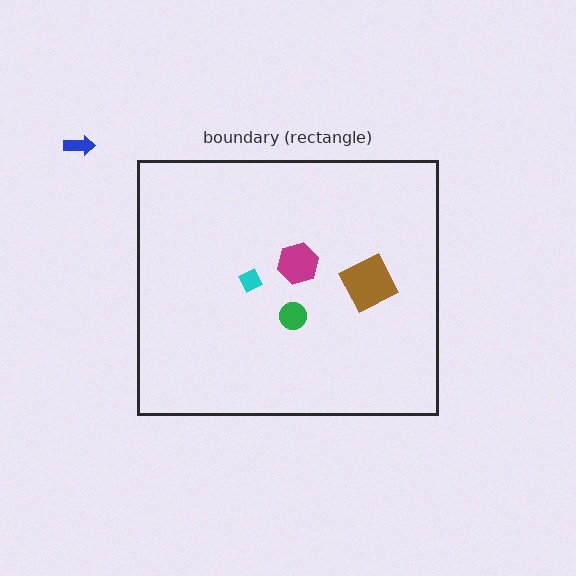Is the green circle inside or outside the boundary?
Inside.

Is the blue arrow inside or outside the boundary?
Outside.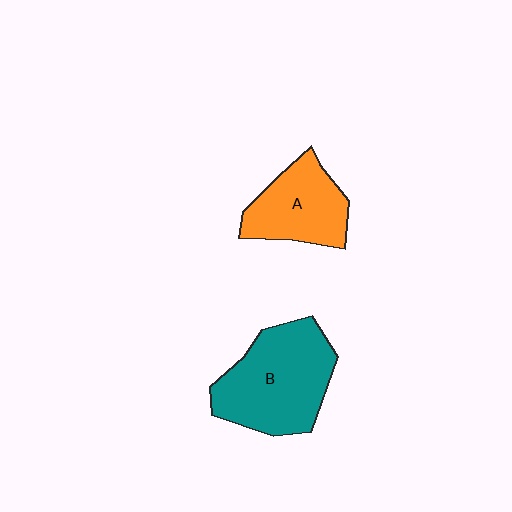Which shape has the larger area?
Shape B (teal).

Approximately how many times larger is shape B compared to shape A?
Approximately 1.5 times.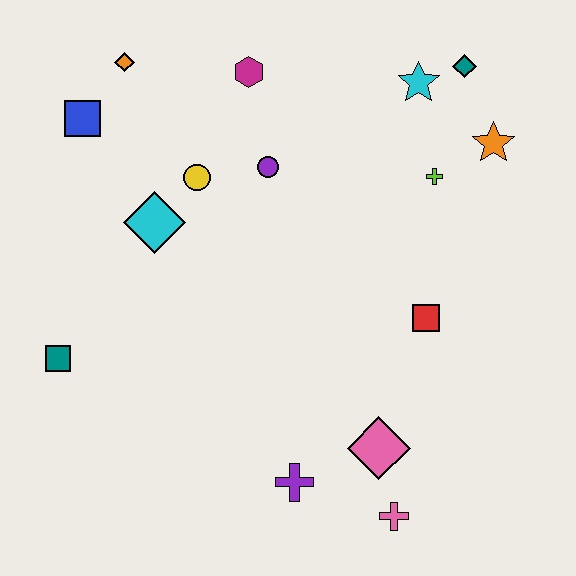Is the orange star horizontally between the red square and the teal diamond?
No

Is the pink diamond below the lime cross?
Yes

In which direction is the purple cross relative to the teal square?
The purple cross is to the right of the teal square.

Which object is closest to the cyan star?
The teal diamond is closest to the cyan star.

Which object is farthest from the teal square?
The teal diamond is farthest from the teal square.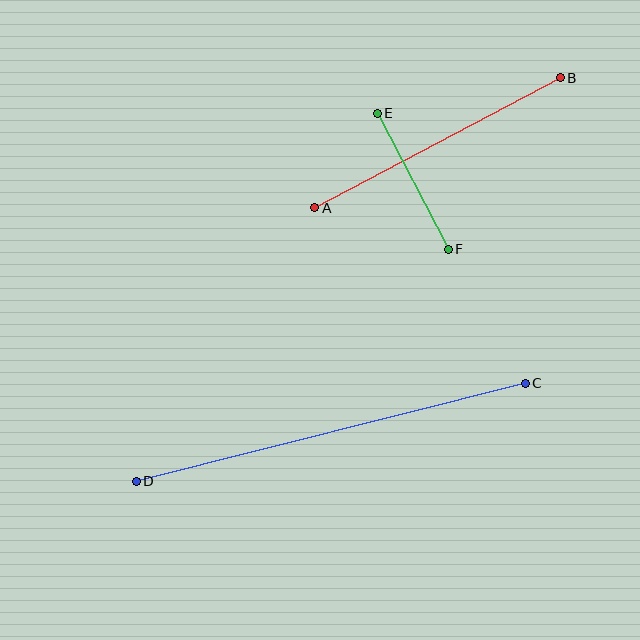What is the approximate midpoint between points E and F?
The midpoint is at approximately (413, 181) pixels.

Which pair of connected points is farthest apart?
Points C and D are farthest apart.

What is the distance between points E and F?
The distance is approximately 153 pixels.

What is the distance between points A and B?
The distance is approximately 277 pixels.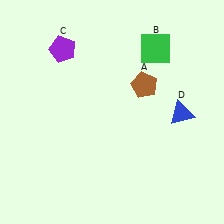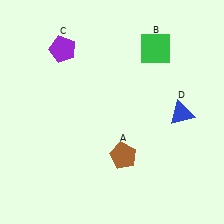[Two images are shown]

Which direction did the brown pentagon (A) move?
The brown pentagon (A) moved down.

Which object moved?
The brown pentagon (A) moved down.